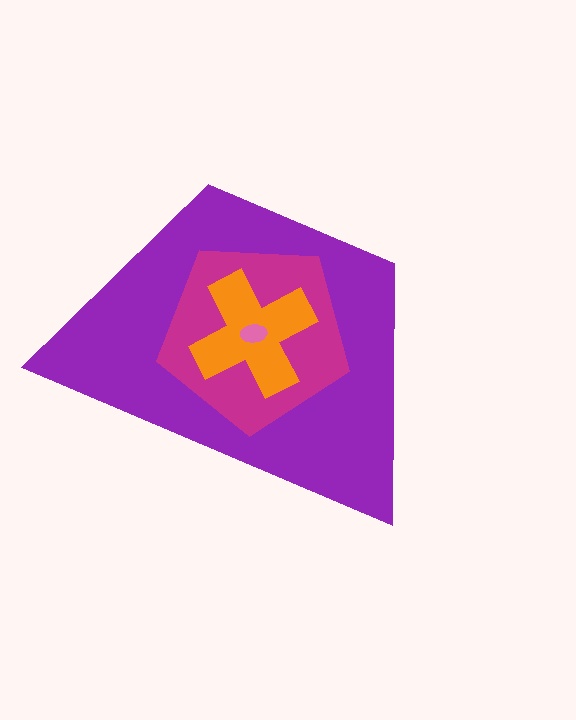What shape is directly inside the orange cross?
The pink ellipse.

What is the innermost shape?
The pink ellipse.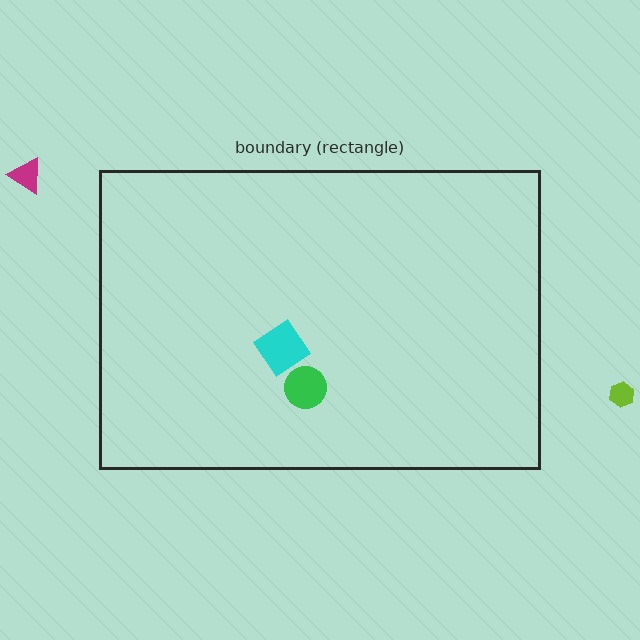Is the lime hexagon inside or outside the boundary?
Outside.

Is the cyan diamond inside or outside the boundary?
Inside.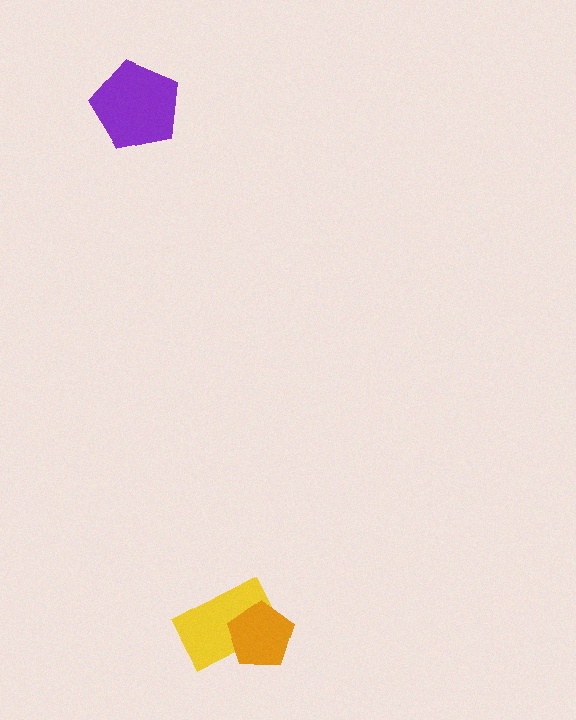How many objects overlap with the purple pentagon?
0 objects overlap with the purple pentagon.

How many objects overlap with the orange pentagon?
1 object overlaps with the orange pentagon.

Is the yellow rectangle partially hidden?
Yes, it is partially covered by another shape.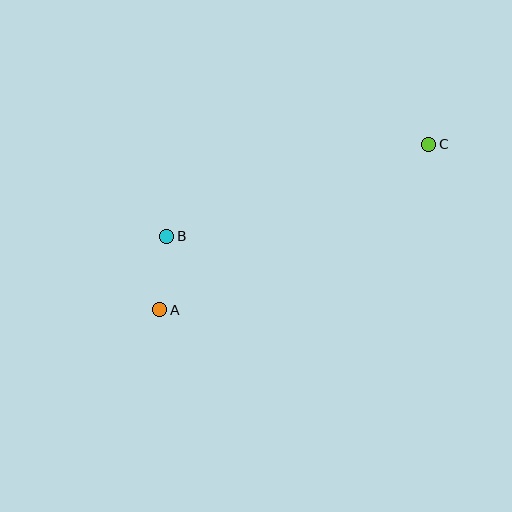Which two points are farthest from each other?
Points A and C are farthest from each other.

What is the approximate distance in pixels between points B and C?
The distance between B and C is approximately 277 pixels.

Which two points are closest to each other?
Points A and B are closest to each other.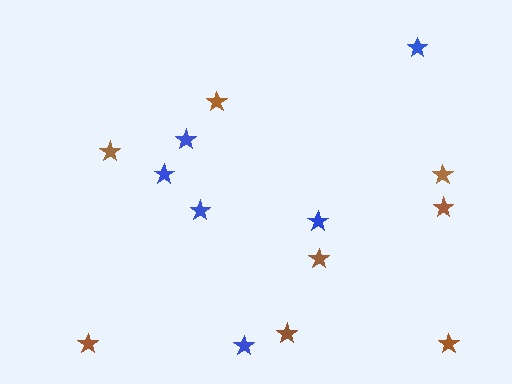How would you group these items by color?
There are 2 groups: one group of brown stars (8) and one group of blue stars (6).